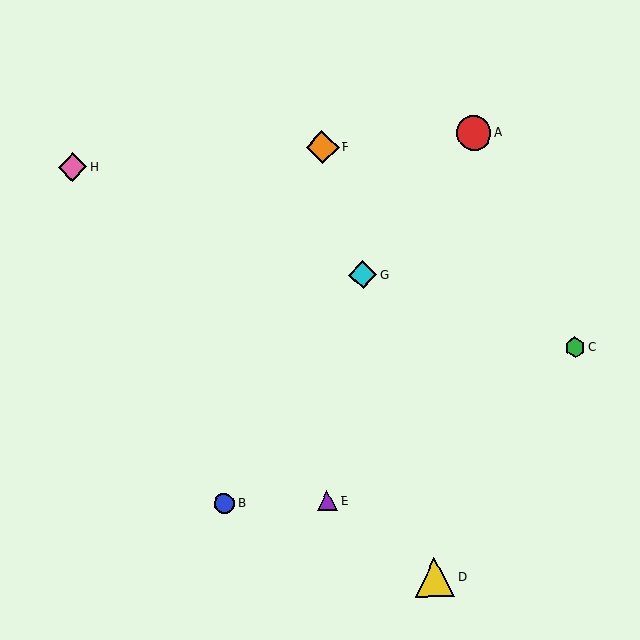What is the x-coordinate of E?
Object E is at x≈327.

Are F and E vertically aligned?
Yes, both are at x≈322.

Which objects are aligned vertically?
Objects E, F are aligned vertically.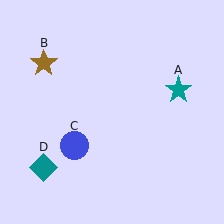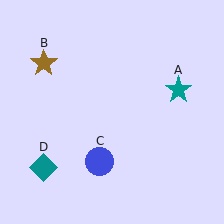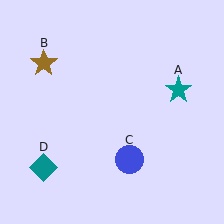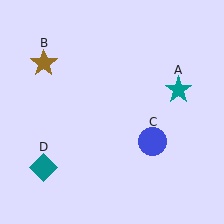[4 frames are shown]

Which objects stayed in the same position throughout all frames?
Teal star (object A) and brown star (object B) and teal diamond (object D) remained stationary.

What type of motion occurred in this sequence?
The blue circle (object C) rotated counterclockwise around the center of the scene.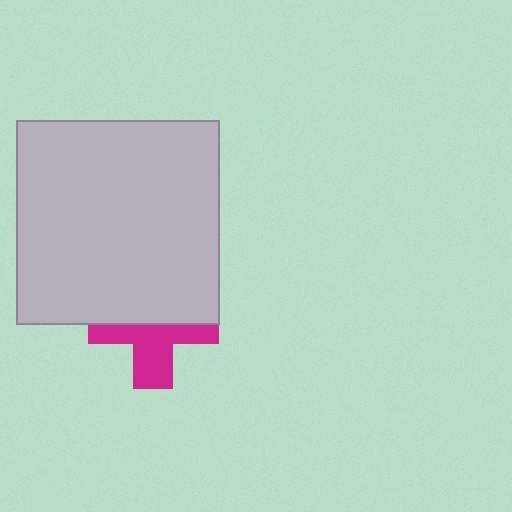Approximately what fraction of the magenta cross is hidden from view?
Roughly 53% of the magenta cross is hidden behind the light gray square.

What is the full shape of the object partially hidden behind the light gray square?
The partially hidden object is a magenta cross.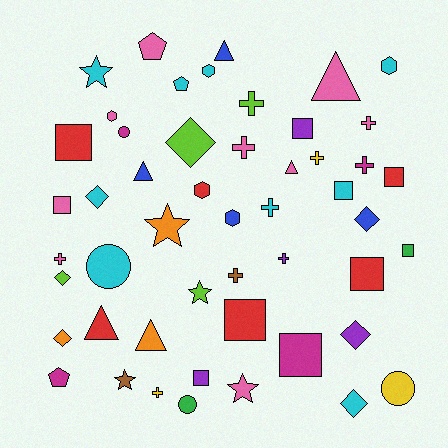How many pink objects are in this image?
There are 9 pink objects.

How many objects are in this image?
There are 50 objects.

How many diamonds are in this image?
There are 7 diamonds.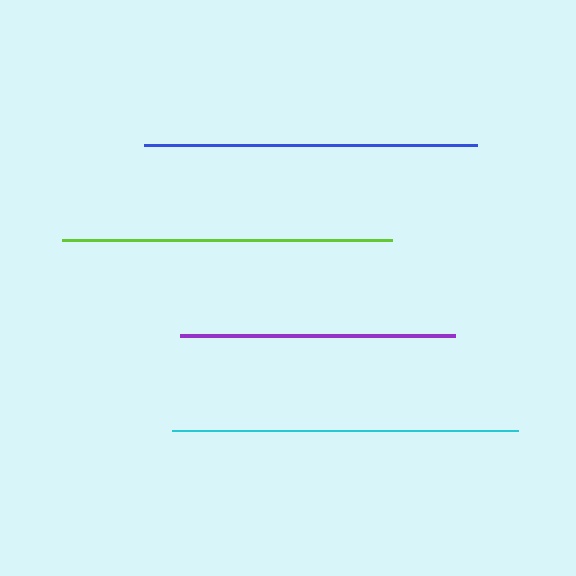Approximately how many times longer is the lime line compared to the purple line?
The lime line is approximately 1.2 times the length of the purple line.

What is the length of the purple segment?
The purple segment is approximately 274 pixels long.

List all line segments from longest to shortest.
From longest to shortest: cyan, blue, lime, purple.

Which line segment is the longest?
The cyan line is the longest at approximately 346 pixels.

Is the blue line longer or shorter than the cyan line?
The cyan line is longer than the blue line.